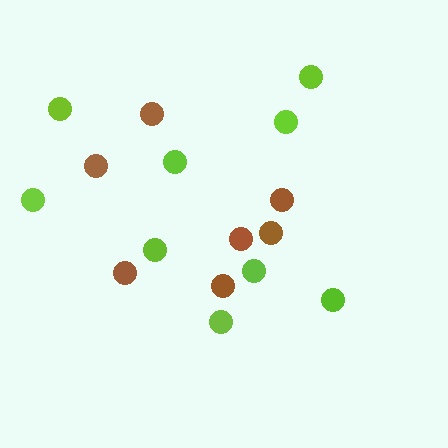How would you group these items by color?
There are 2 groups: one group of brown circles (7) and one group of lime circles (9).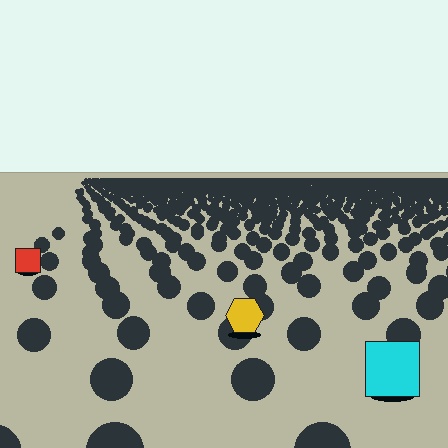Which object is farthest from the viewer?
The red square is farthest from the viewer. It appears smaller and the ground texture around it is denser.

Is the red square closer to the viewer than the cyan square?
No. The cyan square is closer — you can tell from the texture gradient: the ground texture is coarser near it.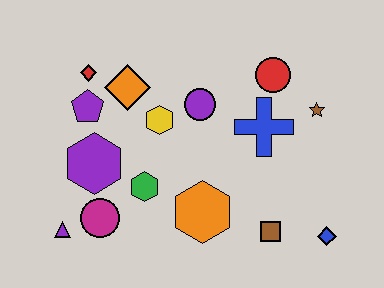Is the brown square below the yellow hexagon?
Yes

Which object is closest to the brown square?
The blue diamond is closest to the brown square.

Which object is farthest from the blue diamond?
The red diamond is farthest from the blue diamond.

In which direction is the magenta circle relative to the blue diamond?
The magenta circle is to the left of the blue diamond.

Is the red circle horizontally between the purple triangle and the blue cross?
No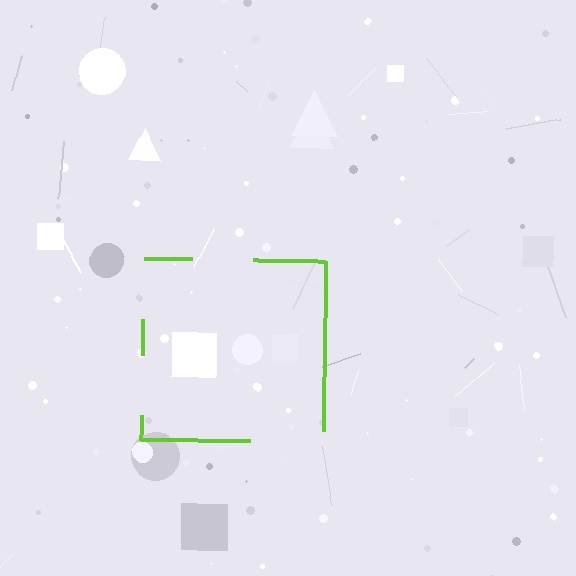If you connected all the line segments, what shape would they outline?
They would outline a square.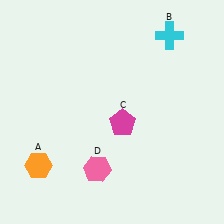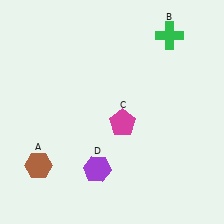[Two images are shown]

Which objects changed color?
A changed from orange to brown. B changed from cyan to green. D changed from pink to purple.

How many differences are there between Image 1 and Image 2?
There are 3 differences between the two images.